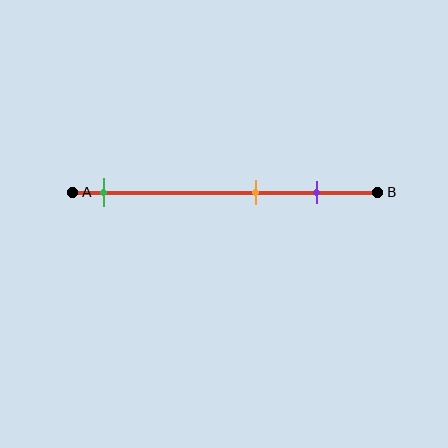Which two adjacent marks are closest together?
The orange and purple marks are the closest adjacent pair.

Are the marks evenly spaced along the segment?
No, the marks are not evenly spaced.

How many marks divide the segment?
There are 3 marks dividing the segment.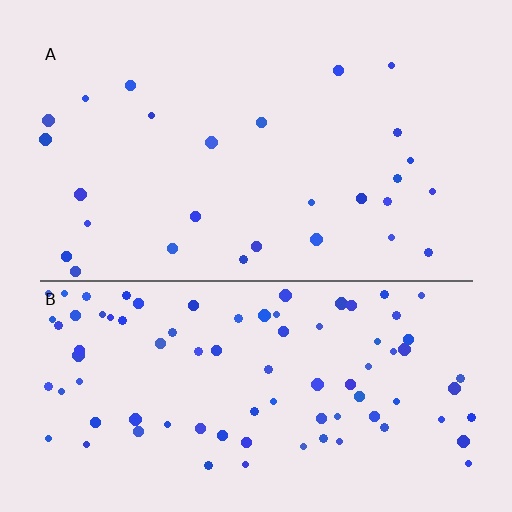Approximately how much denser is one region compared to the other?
Approximately 3.2× — region B over region A.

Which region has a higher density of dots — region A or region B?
B (the bottom).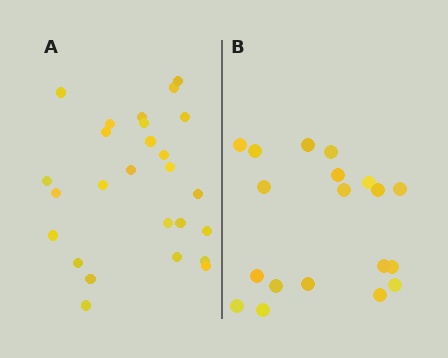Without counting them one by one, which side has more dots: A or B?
Region A (the left region) has more dots.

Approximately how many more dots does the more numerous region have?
Region A has roughly 8 or so more dots than region B.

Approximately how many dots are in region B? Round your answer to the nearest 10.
About 20 dots. (The exact count is 19, which rounds to 20.)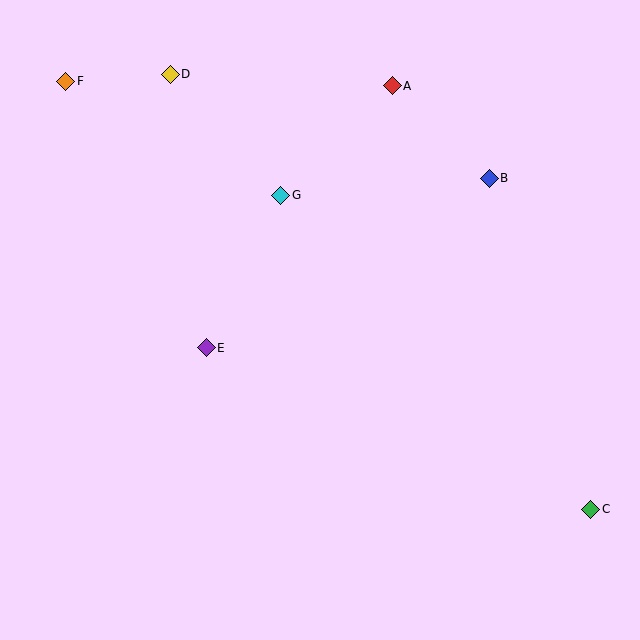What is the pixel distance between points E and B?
The distance between E and B is 330 pixels.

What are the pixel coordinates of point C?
Point C is at (591, 509).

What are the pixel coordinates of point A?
Point A is at (392, 86).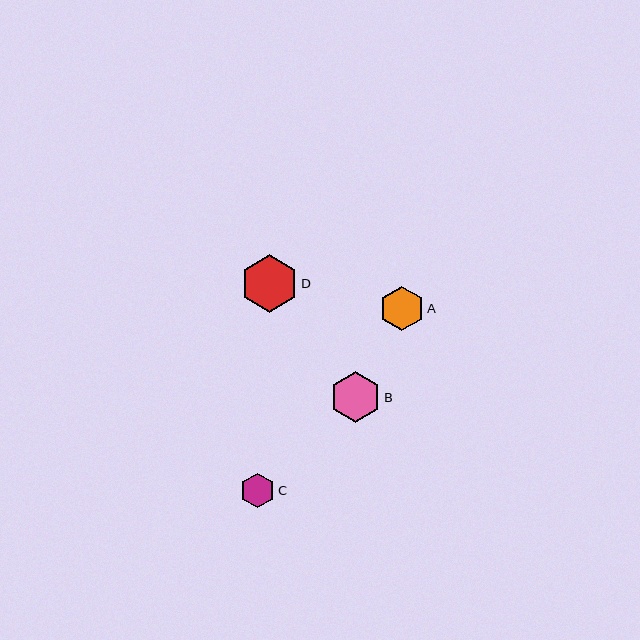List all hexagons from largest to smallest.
From largest to smallest: D, B, A, C.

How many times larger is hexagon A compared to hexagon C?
Hexagon A is approximately 1.3 times the size of hexagon C.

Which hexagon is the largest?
Hexagon D is the largest with a size of approximately 58 pixels.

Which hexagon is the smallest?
Hexagon C is the smallest with a size of approximately 35 pixels.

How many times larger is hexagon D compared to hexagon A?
Hexagon D is approximately 1.3 times the size of hexagon A.